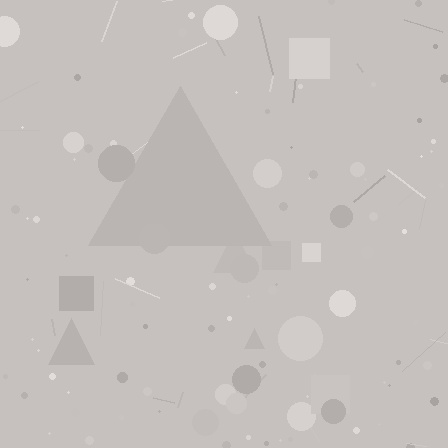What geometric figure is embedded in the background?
A triangle is embedded in the background.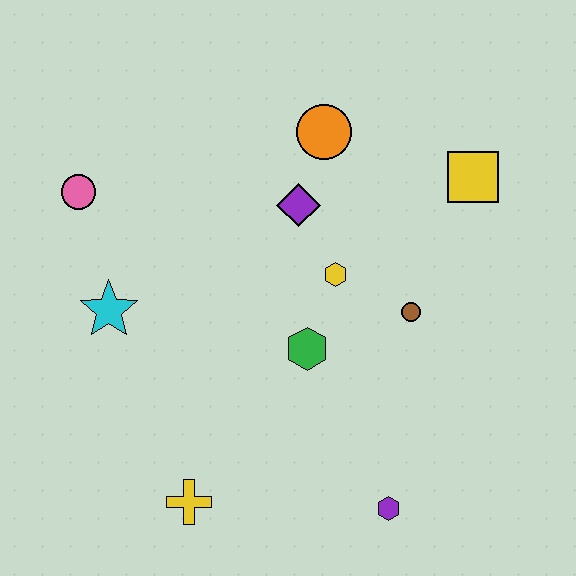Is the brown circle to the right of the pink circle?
Yes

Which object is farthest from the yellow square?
The yellow cross is farthest from the yellow square.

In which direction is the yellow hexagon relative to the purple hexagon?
The yellow hexagon is above the purple hexagon.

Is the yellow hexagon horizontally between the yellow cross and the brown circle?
Yes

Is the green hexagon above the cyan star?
No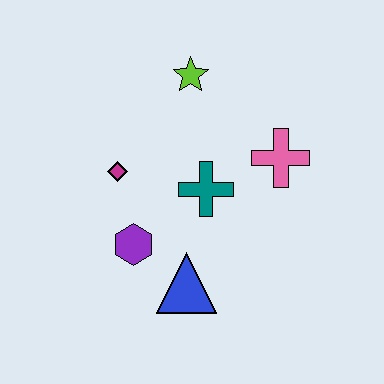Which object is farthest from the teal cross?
The lime star is farthest from the teal cross.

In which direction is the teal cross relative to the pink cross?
The teal cross is to the left of the pink cross.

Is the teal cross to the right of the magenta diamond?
Yes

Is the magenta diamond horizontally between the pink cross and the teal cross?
No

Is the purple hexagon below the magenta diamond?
Yes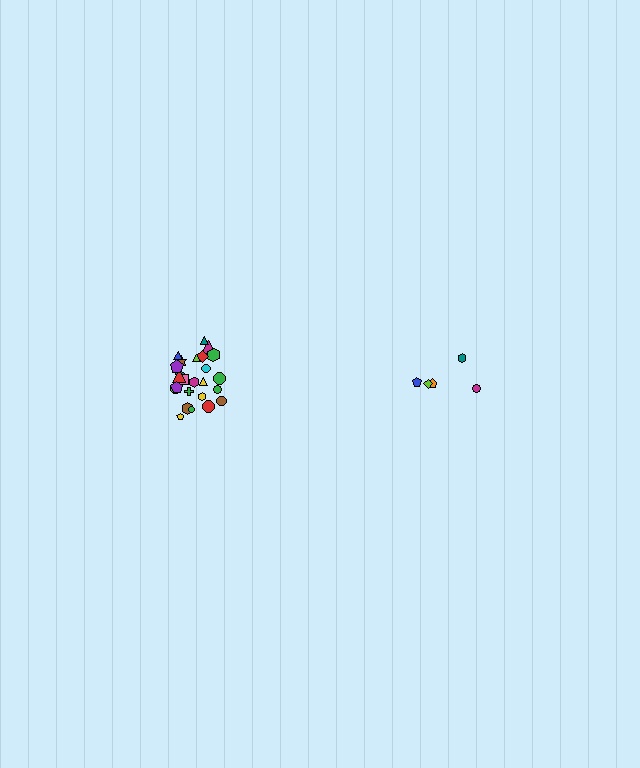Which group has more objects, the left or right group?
The left group.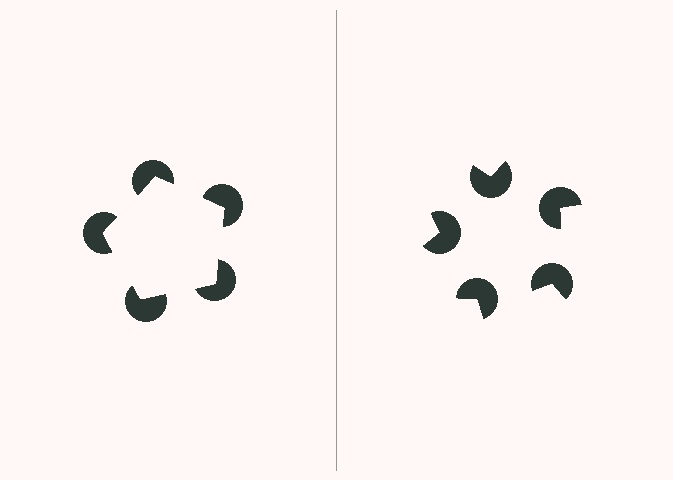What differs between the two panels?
The pac-man discs are positioned identically on both sides; only the wedge orientations differ. On the left they align to a pentagon; on the right they are misaligned.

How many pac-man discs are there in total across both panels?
10 — 5 on each side.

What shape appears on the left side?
An illusory pentagon.